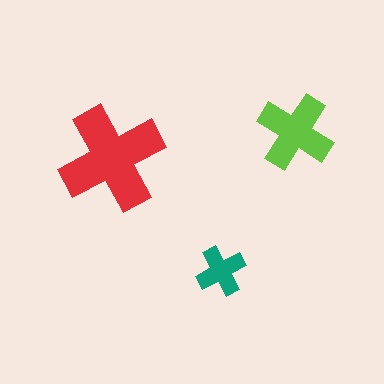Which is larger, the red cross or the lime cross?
The red one.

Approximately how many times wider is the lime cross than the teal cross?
About 1.5 times wider.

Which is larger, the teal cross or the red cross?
The red one.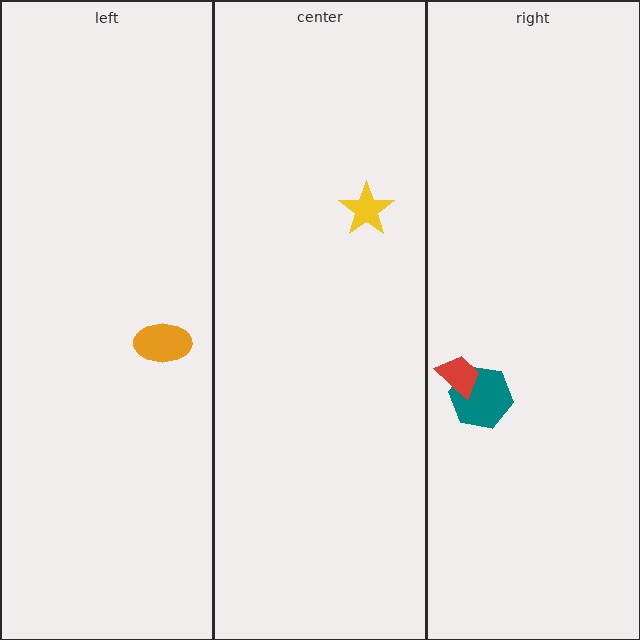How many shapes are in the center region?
1.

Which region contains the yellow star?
The center region.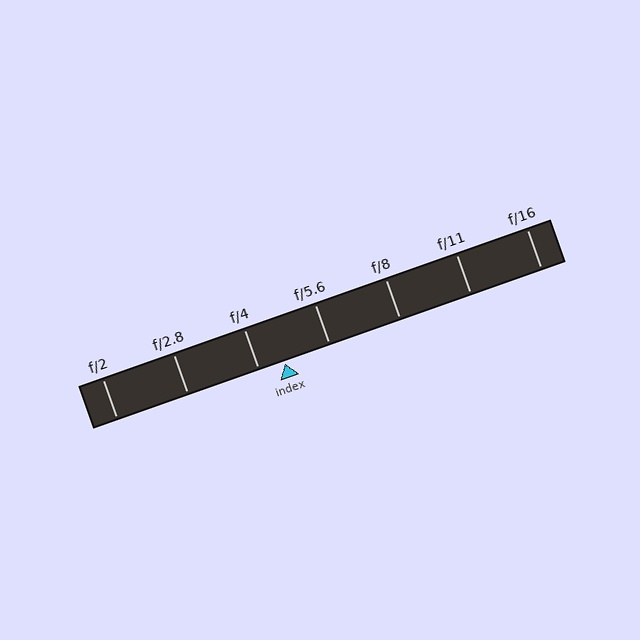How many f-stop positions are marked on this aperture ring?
There are 7 f-stop positions marked.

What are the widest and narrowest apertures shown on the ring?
The widest aperture shown is f/2 and the narrowest is f/16.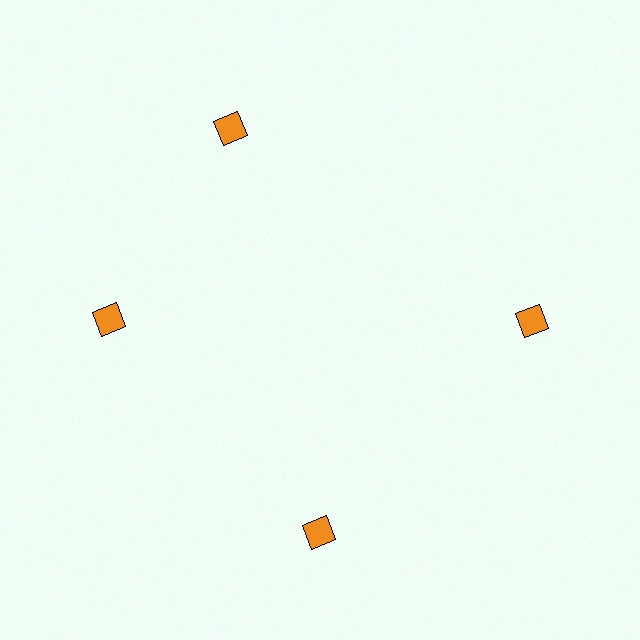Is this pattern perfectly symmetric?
No. The 4 orange squares are arranged in a ring, but one element near the 12 o'clock position is rotated out of alignment along the ring, breaking the 4-fold rotational symmetry.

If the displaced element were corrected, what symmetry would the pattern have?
It would have 4-fold rotational symmetry — the pattern would map onto itself every 90 degrees.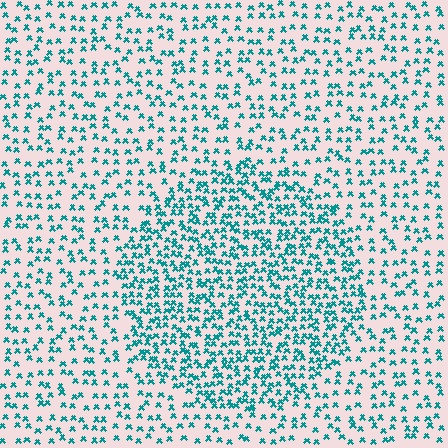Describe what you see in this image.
The image contains small teal elements arranged at two different densities. A circle-shaped region is visible where the elements are more densely packed than the surrounding area.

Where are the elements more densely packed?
The elements are more densely packed inside the circle boundary.